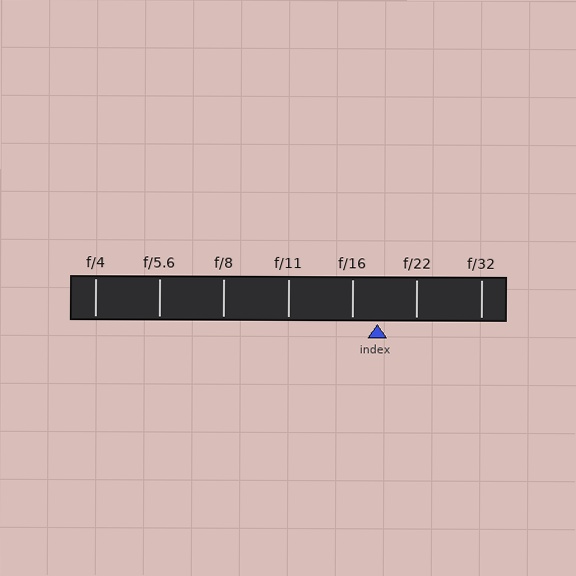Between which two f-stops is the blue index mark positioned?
The index mark is between f/16 and f/22.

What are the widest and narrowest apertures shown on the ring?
The widest aperture shown is f/4 and the narrowest is f/32.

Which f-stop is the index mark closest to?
The index mark is closest to f/16.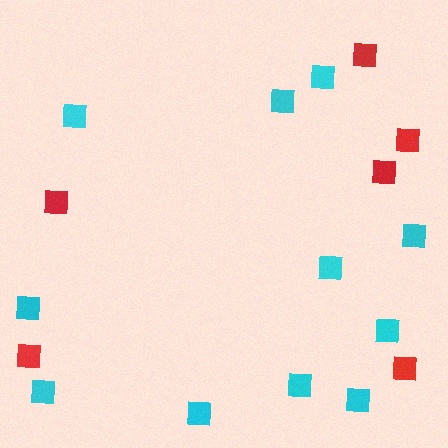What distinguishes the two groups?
There are 2 groups: one group of cyan squares (11) and one group of red squares (6).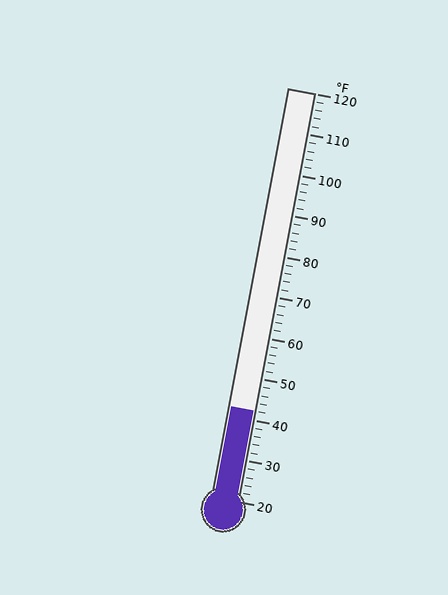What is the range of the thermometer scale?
The thermometer scale ranges from 20°F to 120°F.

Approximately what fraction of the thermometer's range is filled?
The thermometer is filled to approximately 20% of its range.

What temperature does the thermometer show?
The thermometer shows approximately 42°F.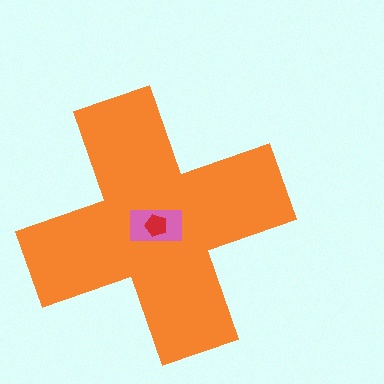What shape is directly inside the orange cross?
The pink rectangle.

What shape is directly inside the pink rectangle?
The red pentagon.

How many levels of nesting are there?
3.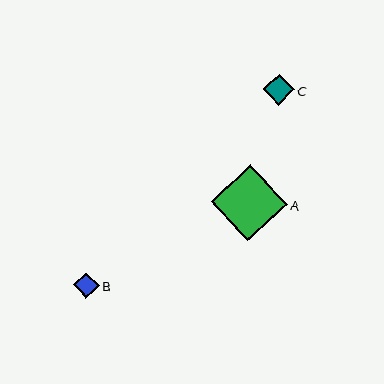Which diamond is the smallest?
Diamond B is the smallest with a size of approximately 26 pixels.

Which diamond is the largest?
Diamond A is the largest with a size of approximately 76 pixels.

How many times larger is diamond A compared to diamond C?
Diamond A is approximately 2.5 times the size of diamond C.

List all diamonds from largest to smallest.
From largest to smallest: A, C, B.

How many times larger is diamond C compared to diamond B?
Diamond C is approximately 1.2 times the size of diamond B.